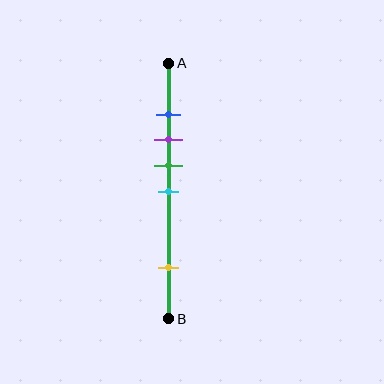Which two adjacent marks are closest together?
The blue and purple marks are the closest adjacent pair.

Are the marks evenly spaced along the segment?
No, the marks are not evenly spaced.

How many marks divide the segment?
There are 5 marks dividing the segment.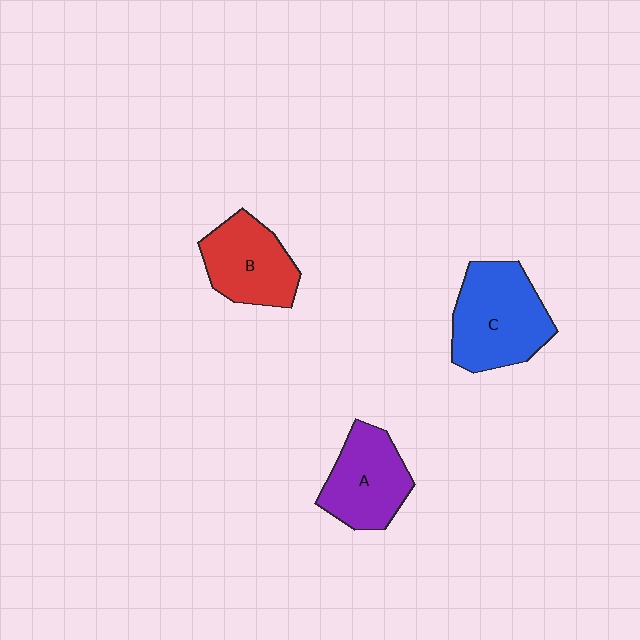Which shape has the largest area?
Shape C (blue).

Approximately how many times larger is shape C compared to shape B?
Approximately 1.3 times.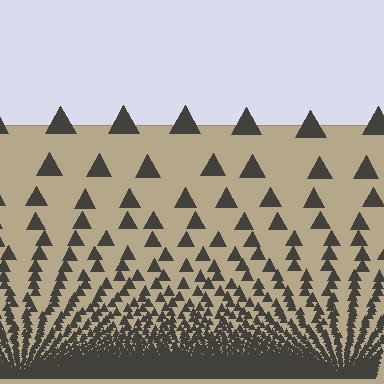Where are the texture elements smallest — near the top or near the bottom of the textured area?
Near the bottom.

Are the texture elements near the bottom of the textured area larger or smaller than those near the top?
Smaller. The gradient is inverted — elements near the bottom are smaller and denser.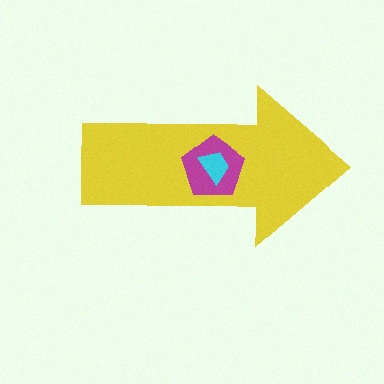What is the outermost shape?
The yellow arrow.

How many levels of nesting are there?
3.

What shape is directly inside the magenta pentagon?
The cyan trapezoid.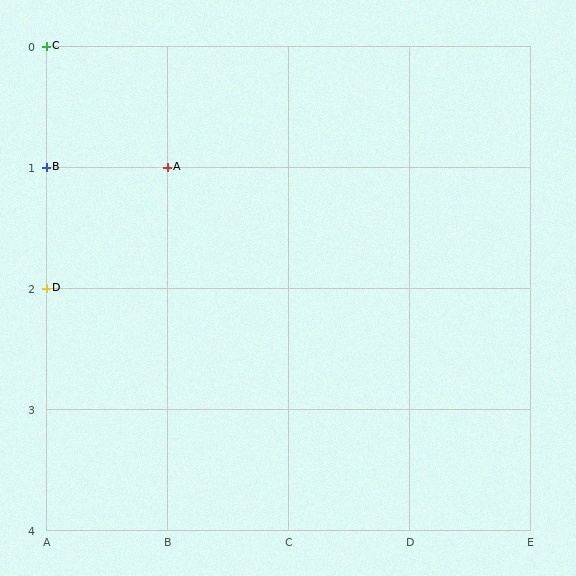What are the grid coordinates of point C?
Point C is at grid coordinates (A, 0).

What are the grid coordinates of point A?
Point A is at grid coordinates (B, 1).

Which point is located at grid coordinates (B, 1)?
Point A is at (B, 1).